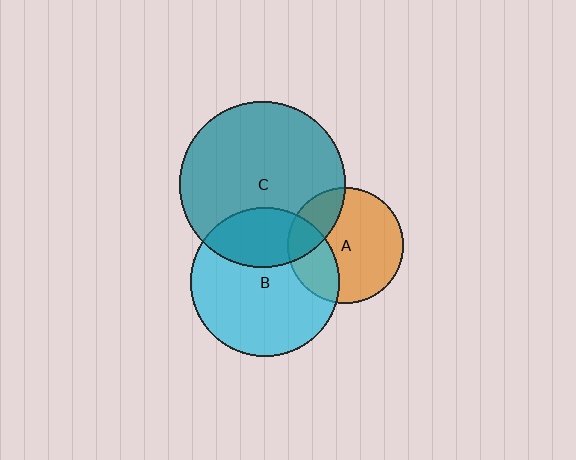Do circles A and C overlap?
Yes.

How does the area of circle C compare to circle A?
Approximately 2.1 times.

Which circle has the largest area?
Circle C (teal).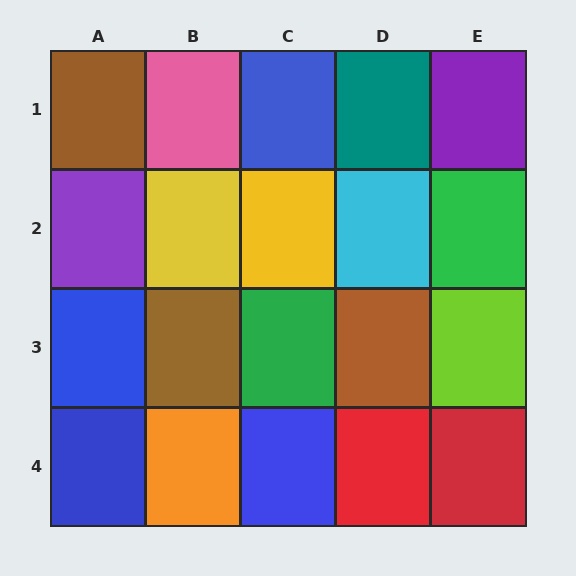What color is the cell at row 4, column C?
Blue.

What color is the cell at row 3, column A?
Blue.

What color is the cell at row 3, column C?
Green.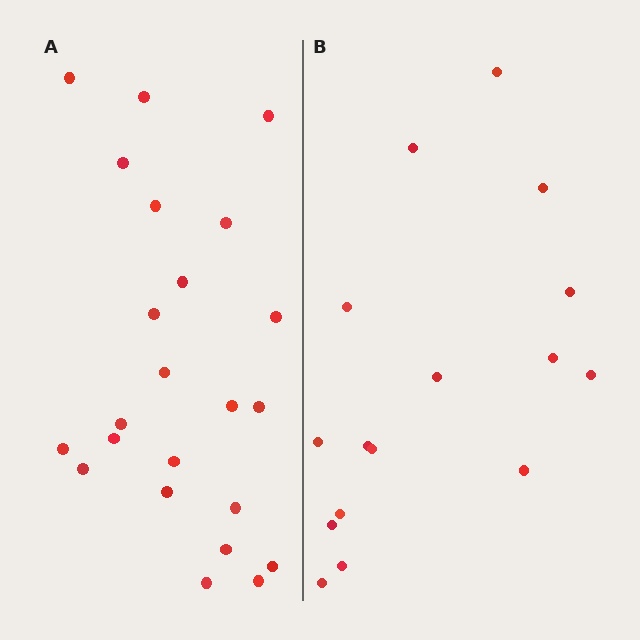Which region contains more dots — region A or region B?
Region A (the left region) has more dots.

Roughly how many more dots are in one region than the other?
Region A has roughly 8 or so more dots than region B.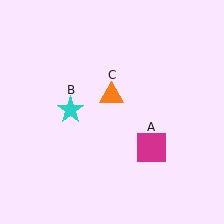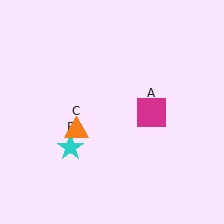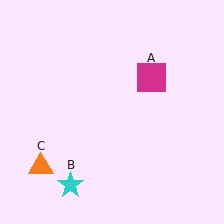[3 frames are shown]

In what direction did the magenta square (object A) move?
The magenta square (object A) moved up.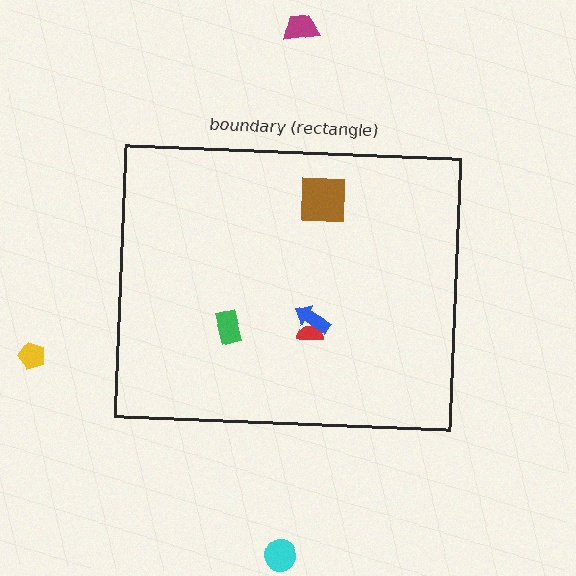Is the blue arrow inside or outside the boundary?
Inside.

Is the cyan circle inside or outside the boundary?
Outside.